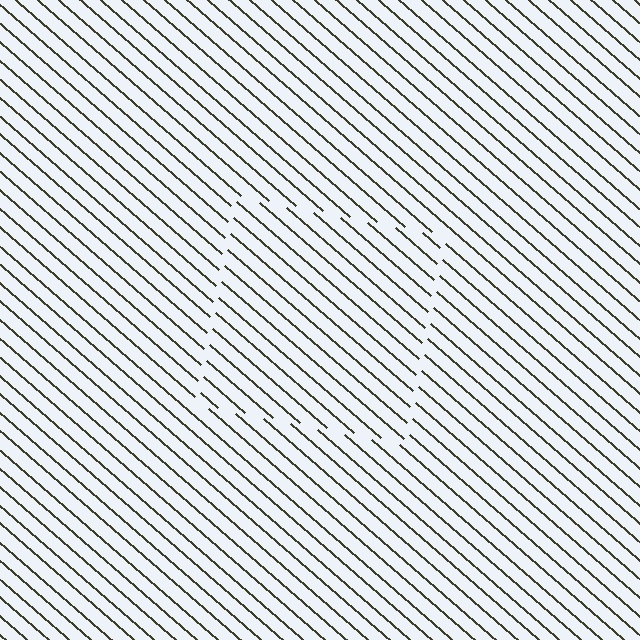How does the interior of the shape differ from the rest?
The interior of the shape contains the same grating, shifted by half a period — the contour is defined by the phase discontinuity where line-ends from the inner and outer gratings abut.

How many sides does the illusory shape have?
4 sides — the line-ends trace a square.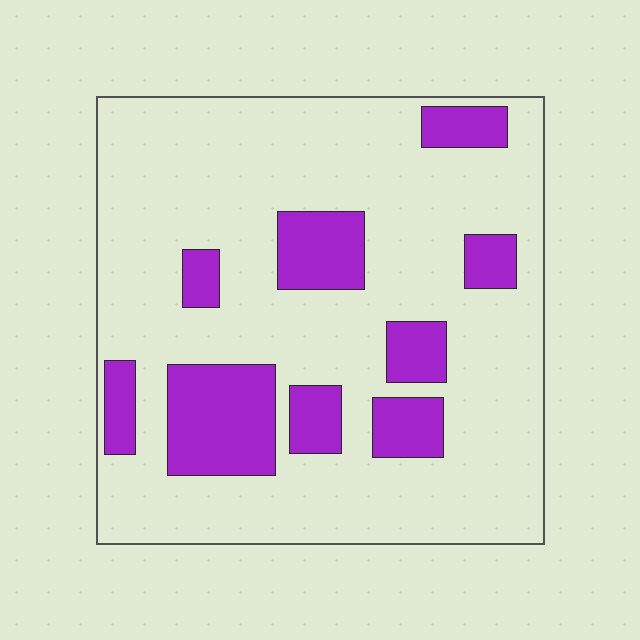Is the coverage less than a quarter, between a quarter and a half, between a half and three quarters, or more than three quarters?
Less than a quarter.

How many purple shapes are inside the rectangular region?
9.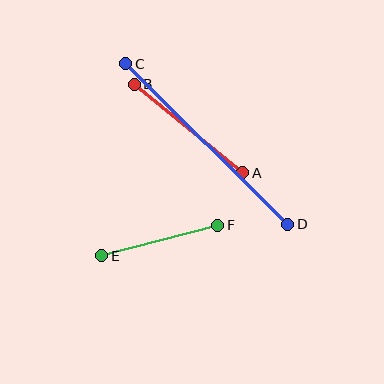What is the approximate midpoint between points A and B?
The midpoint is at approximately (188, 128) pixels.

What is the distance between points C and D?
The distance is approximately 228 pixels.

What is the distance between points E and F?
The distance is approximately 120 pixels.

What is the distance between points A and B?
The distance is approximately 140 pixels.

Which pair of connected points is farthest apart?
Points C and D are farthest apart.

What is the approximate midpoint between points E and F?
The midpoint is at approximately (160, 240) pixels.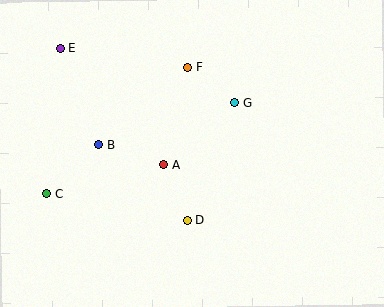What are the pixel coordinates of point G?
Point G is at (235, 103).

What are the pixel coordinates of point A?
Point A is at (164, 165).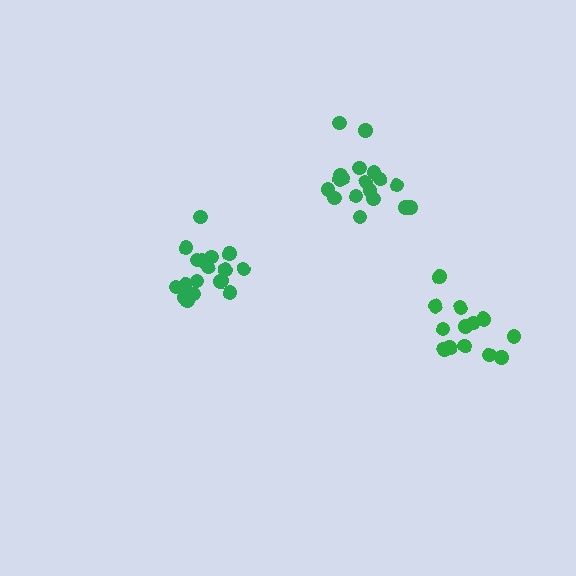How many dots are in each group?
Group 1: 18 dots, Group 2: 14 dots, Group 3: 18 dots (50 total).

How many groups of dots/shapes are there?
There are 3 groups.